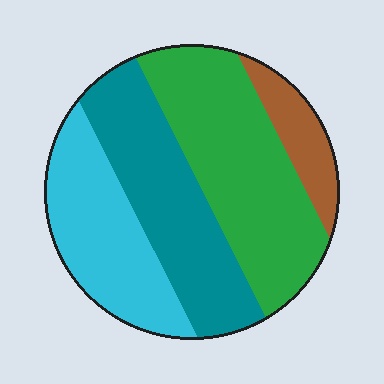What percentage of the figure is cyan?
Cyan takes up about one quarter (1/4) of the figure.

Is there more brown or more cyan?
Cyan.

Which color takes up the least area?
Brown, at roughly 10%.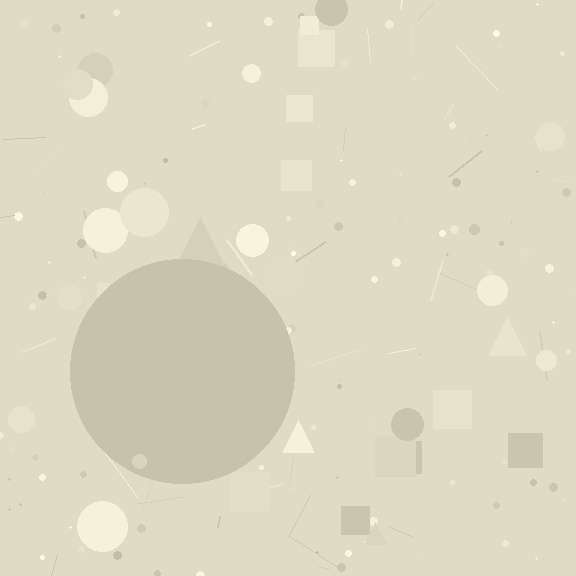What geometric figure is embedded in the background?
A circle is embedded in the background.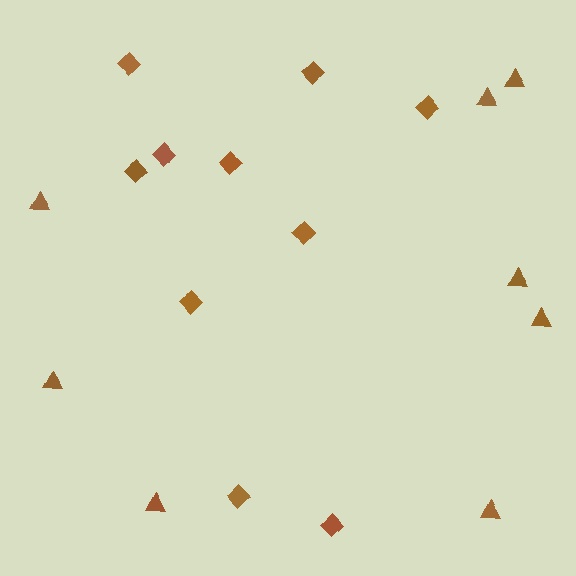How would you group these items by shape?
There are 2 groups: one group of diamonds (10) and one group of triangles (8).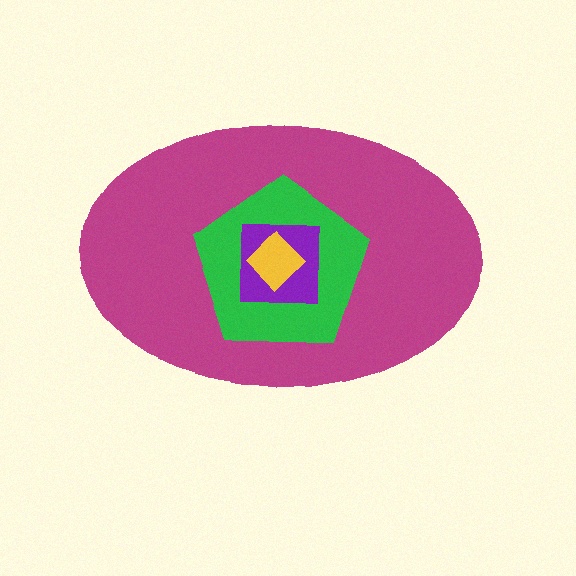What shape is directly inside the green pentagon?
The purple square.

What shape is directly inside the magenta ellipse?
The green pentagon.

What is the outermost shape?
The magenta ellipse.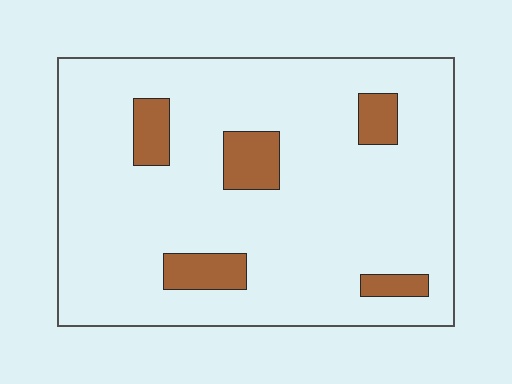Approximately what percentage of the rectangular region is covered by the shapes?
Approximately 10%.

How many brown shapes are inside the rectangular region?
5.